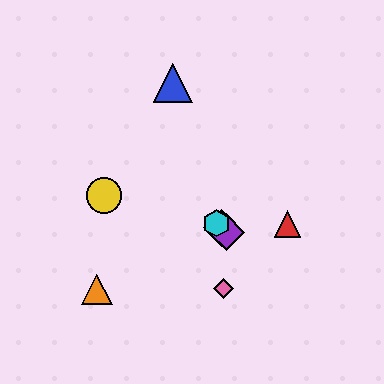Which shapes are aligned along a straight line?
The green diamond, the purple diamond, the cyan hexagon are aligned along a straight line.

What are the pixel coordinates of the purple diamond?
The purple diamond is at (226, 232).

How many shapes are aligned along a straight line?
3 shapes (the green diamond, the purple diamond, the cyan hexagon) are aligned along a straight line.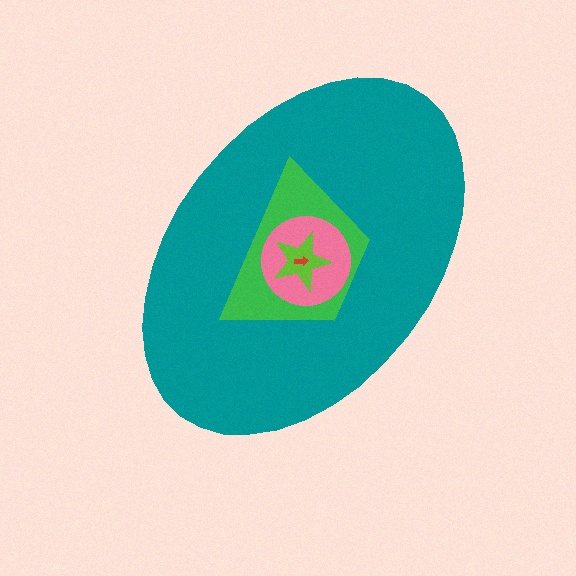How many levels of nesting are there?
5.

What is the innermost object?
The red arrow.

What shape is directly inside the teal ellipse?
The green trapezoid.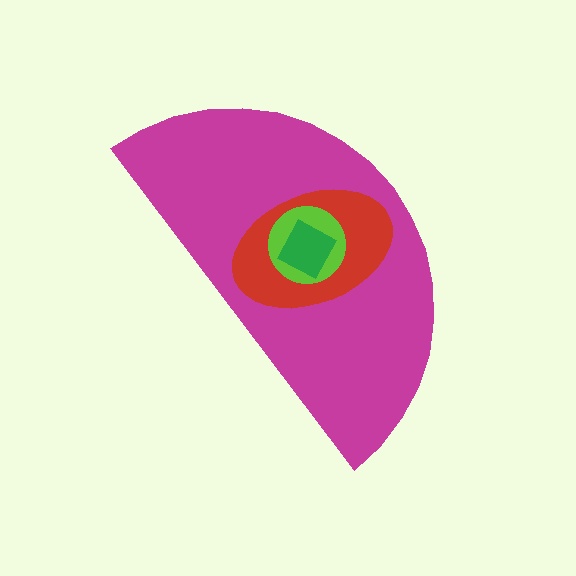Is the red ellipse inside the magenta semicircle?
Yes.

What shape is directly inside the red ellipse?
The lime circle.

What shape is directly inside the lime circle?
The green diamond.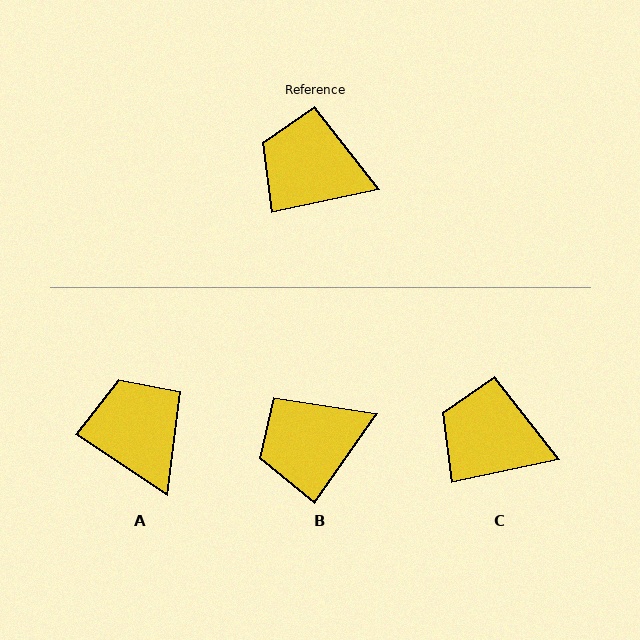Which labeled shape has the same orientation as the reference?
C.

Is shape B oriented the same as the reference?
No, it is off by about 43 degrees.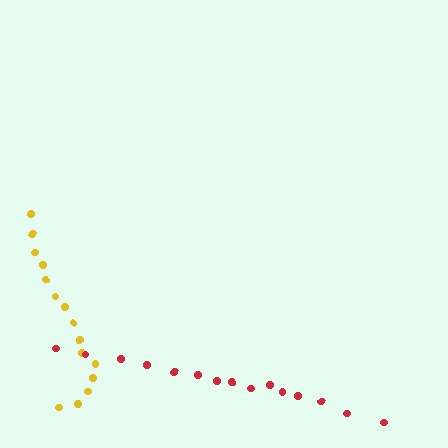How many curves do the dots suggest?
There are 2 distinct paths.